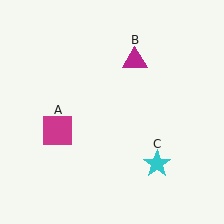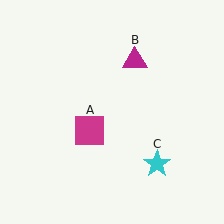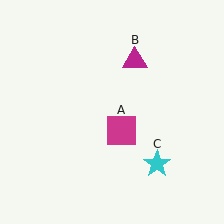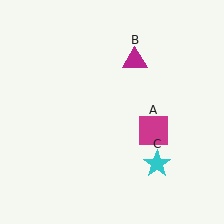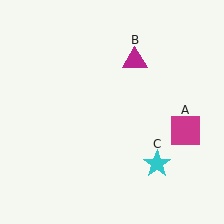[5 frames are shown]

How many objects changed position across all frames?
1 object changed position: magenta square (object A).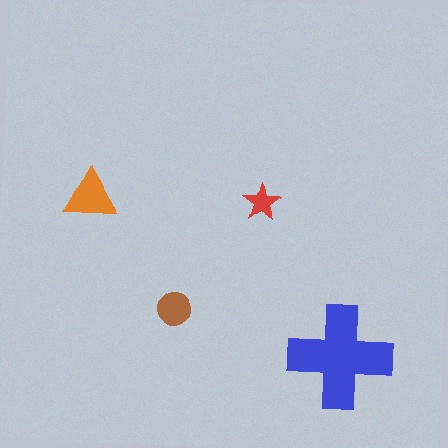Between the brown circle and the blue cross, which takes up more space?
The blue cross.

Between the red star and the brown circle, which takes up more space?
The brown circle.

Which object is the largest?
The blue cross.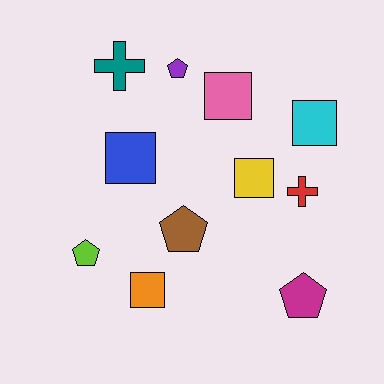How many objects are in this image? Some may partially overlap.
There are 11 objects.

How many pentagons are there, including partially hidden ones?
There are 4 pentagons.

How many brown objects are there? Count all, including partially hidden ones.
There is 1 brown object.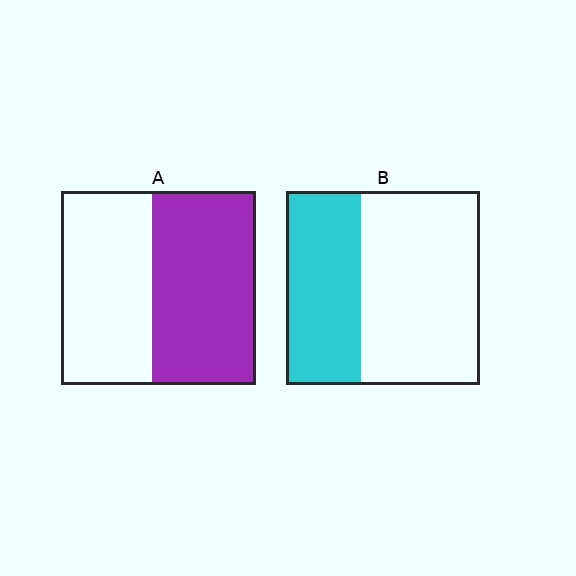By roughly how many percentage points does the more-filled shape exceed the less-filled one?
By roughly 15 percentage points (A over B).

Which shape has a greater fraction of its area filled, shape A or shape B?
Shape A.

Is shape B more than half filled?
No.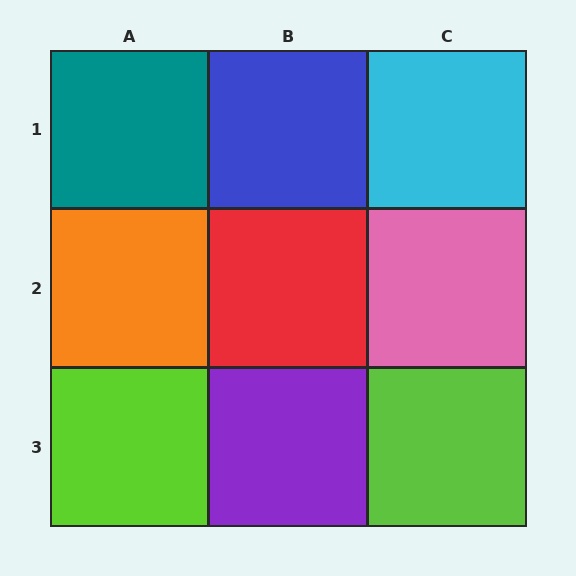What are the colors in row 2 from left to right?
Orange, red, pink.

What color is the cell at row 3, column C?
Lime.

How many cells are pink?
1 cell is pink.